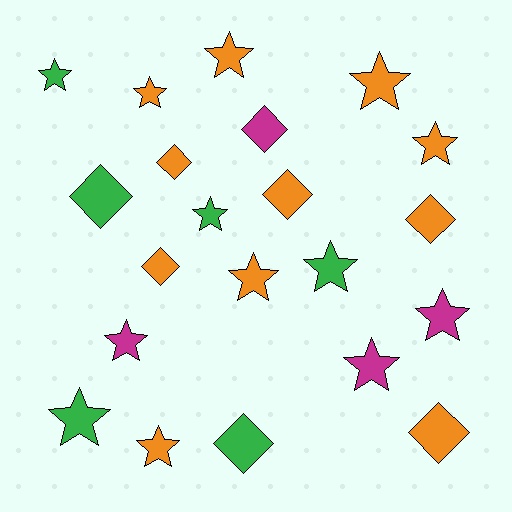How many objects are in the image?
There are 21 objects.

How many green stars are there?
There are 4 green stars.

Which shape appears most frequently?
Star, with 13 objects.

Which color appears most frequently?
Orange, with 11 objects.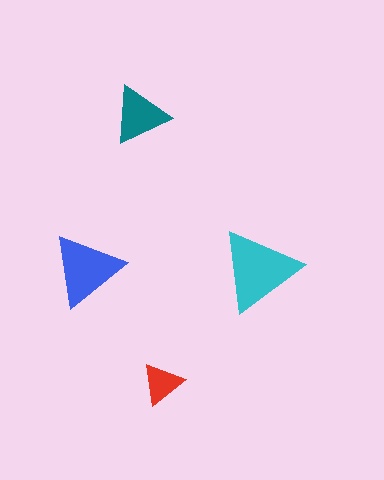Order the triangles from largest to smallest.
the cyan one, the blue one, the teal one, the red one.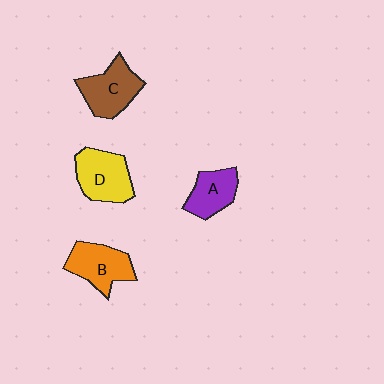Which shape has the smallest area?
Shape A (purple).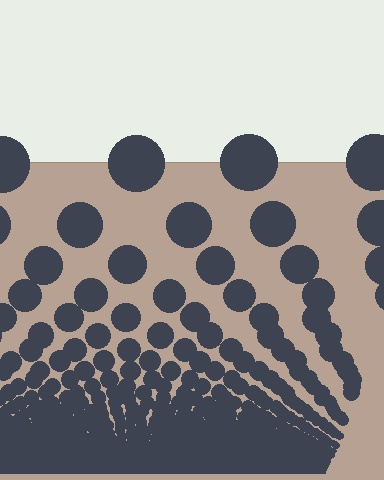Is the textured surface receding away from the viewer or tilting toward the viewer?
The surface appears to tilt toward the viewer. Texture elements get larger and sparser toward the top.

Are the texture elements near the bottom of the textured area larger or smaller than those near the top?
Smaller. The gradient is inverted — elements near the bottom are smaller and denser.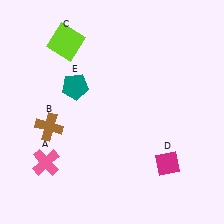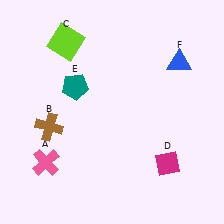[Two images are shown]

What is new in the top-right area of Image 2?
A blue triangle (F) was added in the top-right area of Image 2.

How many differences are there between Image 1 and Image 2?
There is 1 difference between the two images.